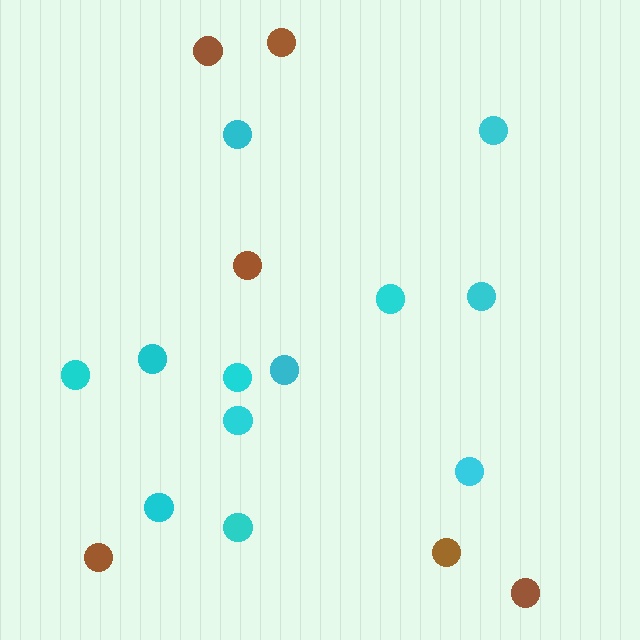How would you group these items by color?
There are 2 groups: one group of cyan circles (12) and one group of brown circles (6).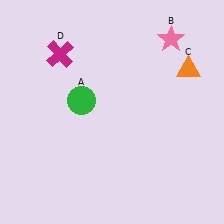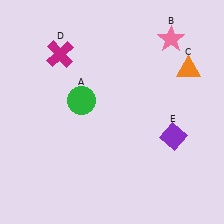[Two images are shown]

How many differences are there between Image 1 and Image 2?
There is 1 difference between the two images.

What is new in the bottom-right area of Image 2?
A purple diamond (E) was added in the bottom-right area of Image 2.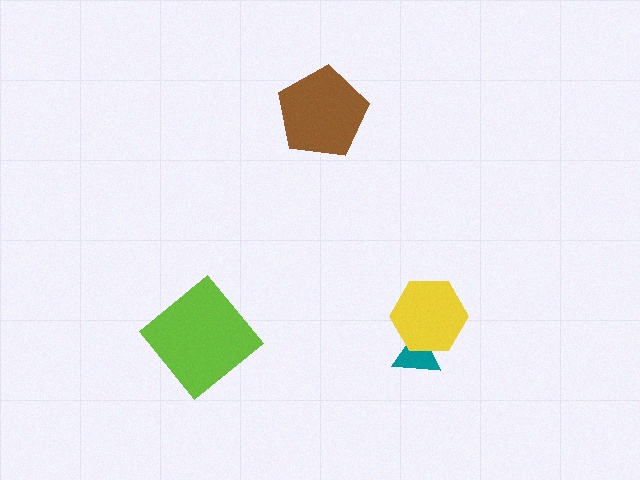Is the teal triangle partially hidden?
Yes, it is partially covered by another shape.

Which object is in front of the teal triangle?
The yellow hexagon is in front of the teal triangle.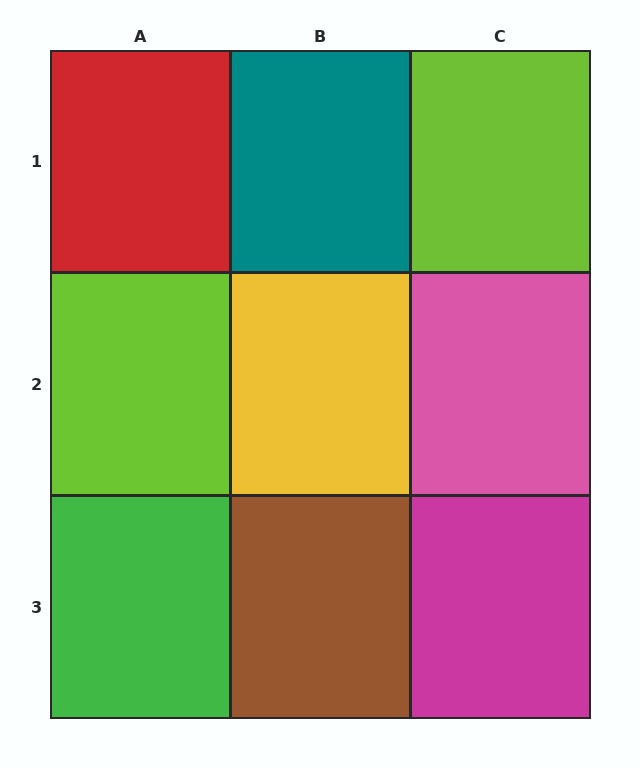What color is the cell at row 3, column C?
Magenta.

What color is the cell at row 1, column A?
Red.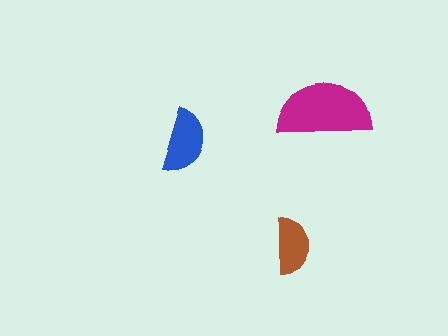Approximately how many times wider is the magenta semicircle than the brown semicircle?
About 1.5 times wider.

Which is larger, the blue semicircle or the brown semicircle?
The blue one.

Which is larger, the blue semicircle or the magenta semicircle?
The magenta one.